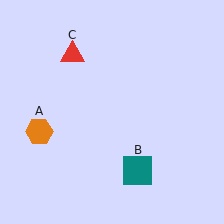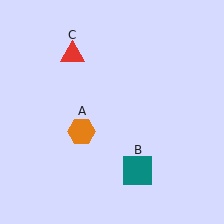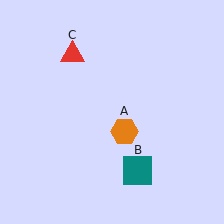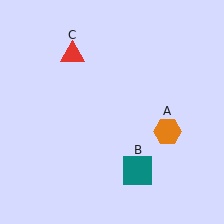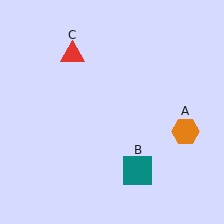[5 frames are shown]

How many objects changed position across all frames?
1 object changed position: orange hexagon (object A).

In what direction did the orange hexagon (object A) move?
The orange hexagon (object A) moved right.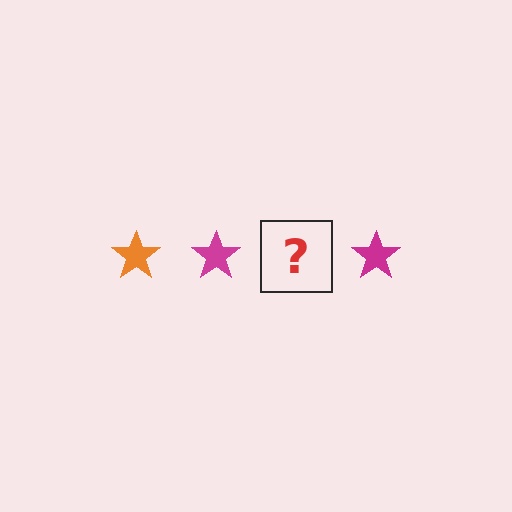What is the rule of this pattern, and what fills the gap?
The rule is that the pattern cycles through orange, magenta stars. The gap should be filled with an orange star.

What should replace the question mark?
The question mark should be replaced with an orange star.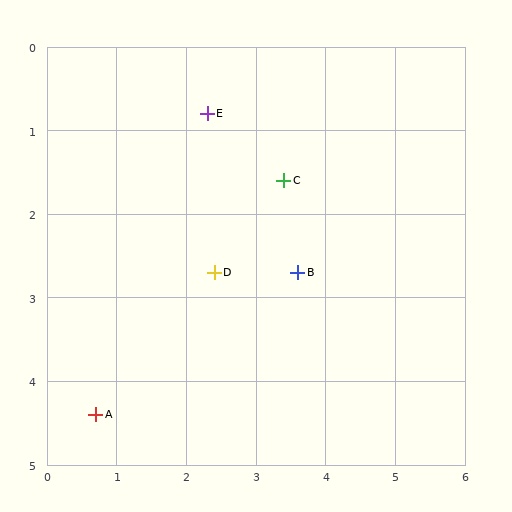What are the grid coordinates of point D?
Point D is at approximately (2.4, 2.7).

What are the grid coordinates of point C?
Point C is at approximately (3.4, 1.6).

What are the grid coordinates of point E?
Point E is at approximately (2.3, 0.8).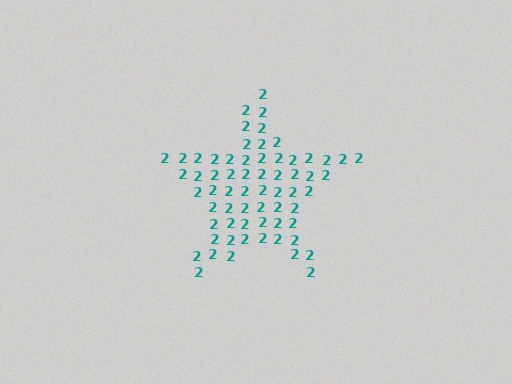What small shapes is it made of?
It is made of small digit 2's.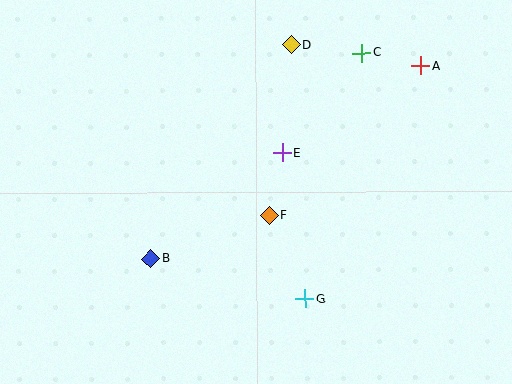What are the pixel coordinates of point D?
Point D is at (292, 44).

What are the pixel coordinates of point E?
Point E is at (282, 153).